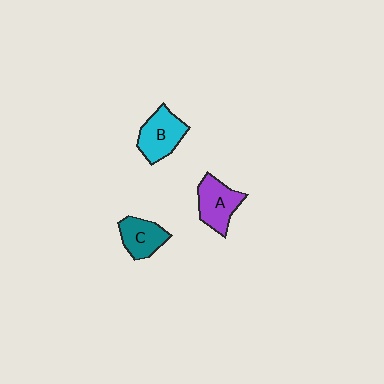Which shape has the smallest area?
Shape C (teal).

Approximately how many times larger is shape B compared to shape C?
Approximately 1.2 times.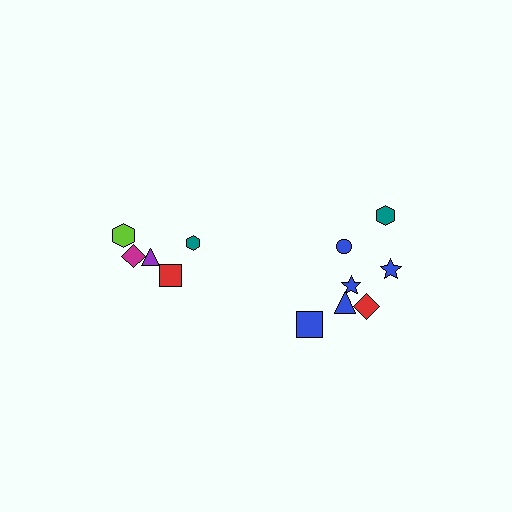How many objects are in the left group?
There are 5 objects.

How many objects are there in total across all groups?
There are 12 objects.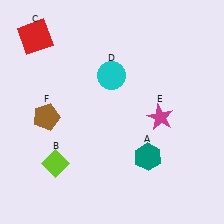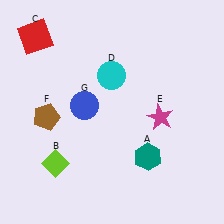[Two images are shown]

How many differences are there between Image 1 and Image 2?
There is 1 difference between the two images.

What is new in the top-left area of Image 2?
A blue circle (G) was added in the top-left area of Image 2.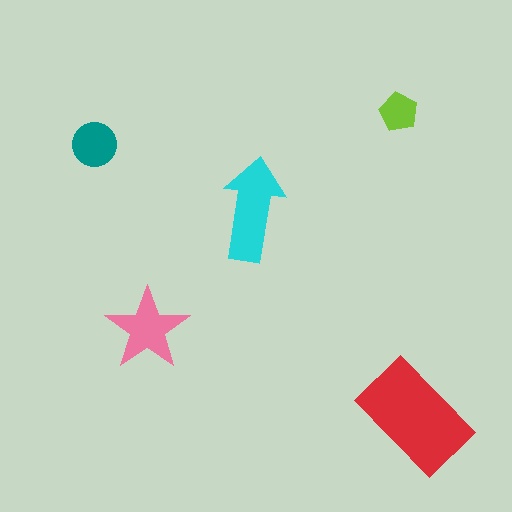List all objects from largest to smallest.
The red rectangle, the cyan arrow, the pink star, the teal circle, the lime pentagon.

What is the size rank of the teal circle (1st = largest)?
4th.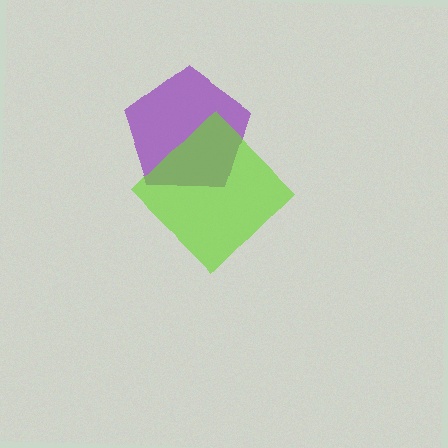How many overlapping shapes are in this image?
There are 2 overlapping shapes in the image.